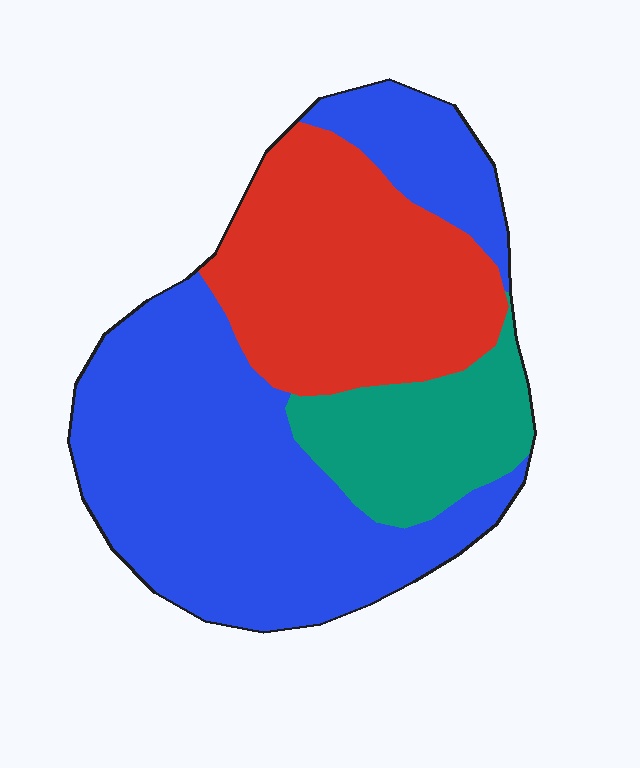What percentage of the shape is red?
Red takes up about one third (1/3) of the shape.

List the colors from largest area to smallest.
From largest to smallest: blue, red, teal.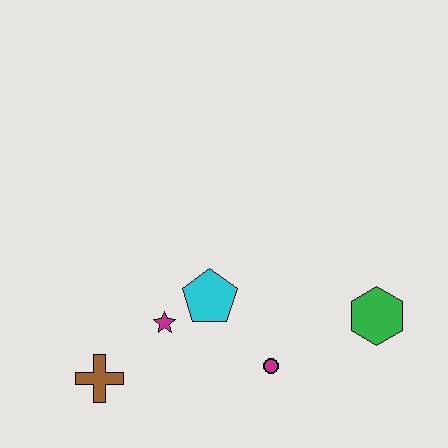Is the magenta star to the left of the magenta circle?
Yes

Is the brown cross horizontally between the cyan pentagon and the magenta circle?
No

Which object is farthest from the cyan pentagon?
The green hexagon is farthest from the cyan pentagon.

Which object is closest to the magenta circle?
The cyan pentagon is closest to the magenta circle.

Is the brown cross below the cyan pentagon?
Yes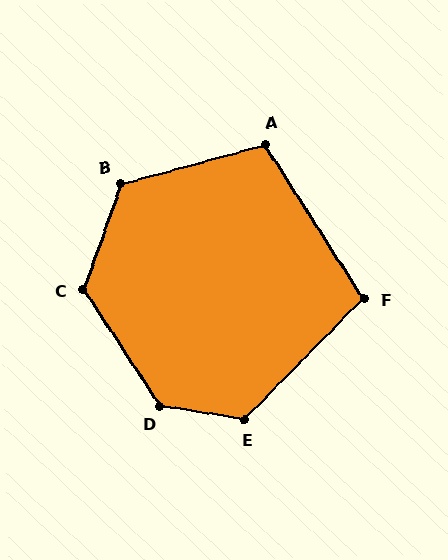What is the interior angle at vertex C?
Approximately 127 degrees (obtuse).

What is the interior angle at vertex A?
Approximately 108 degrees (obtuse).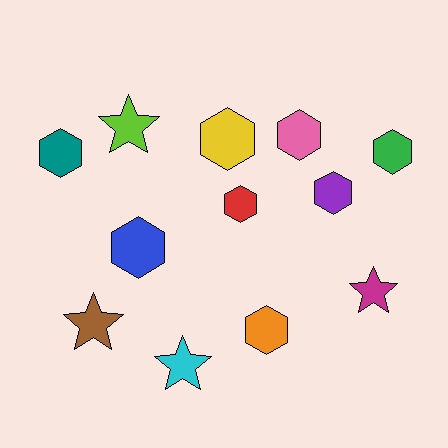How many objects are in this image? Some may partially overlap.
There are 12 objects.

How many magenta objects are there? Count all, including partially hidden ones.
There is 1 magenta object.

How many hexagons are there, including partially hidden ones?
There are 8 hexagons.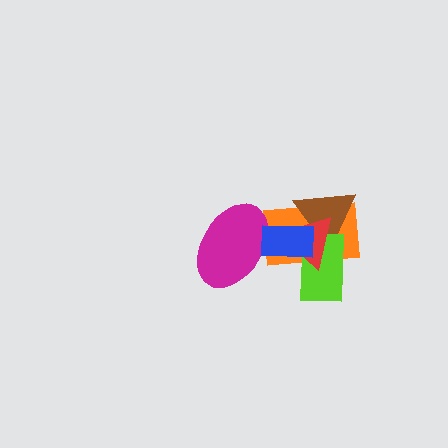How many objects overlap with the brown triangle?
4 objects overlap with the brown triangle.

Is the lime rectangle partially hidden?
Yes, it is partially covered by another shape.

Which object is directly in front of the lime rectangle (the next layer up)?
The red triangle is directly in front of the lime rectangle.